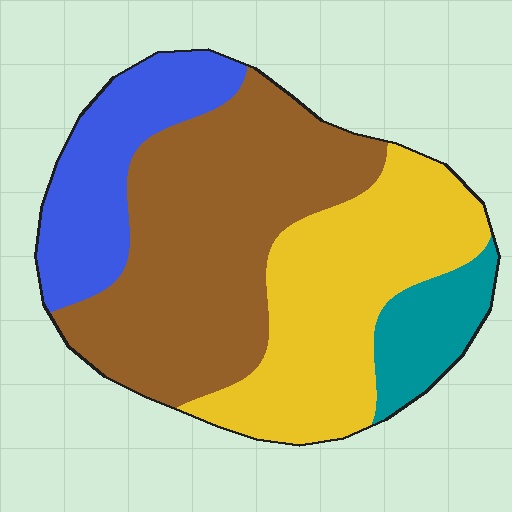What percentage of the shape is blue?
Blue covers 18% of the shape.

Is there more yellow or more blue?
Yellow.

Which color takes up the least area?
Teal, at roughly 10%.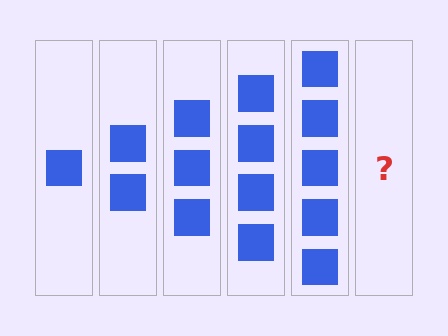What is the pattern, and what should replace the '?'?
The pattern is that each step adds one more square. The '?' should be 6 squares.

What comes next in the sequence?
The next element should be 6 squares.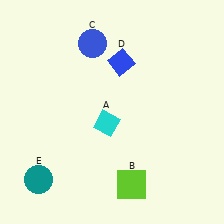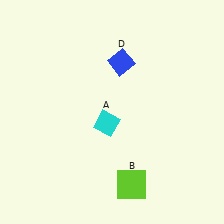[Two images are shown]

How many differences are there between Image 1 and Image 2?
There are 2 differences between the two images.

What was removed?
The blue circle (C), the teal circle (E) were removed in Image 2.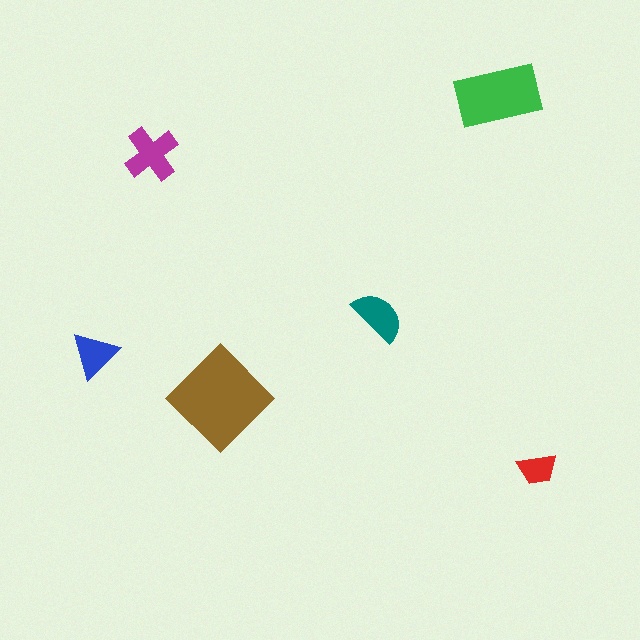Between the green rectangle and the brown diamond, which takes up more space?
The brown diamond.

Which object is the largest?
The brown diamond.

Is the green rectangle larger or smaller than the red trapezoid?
Larger.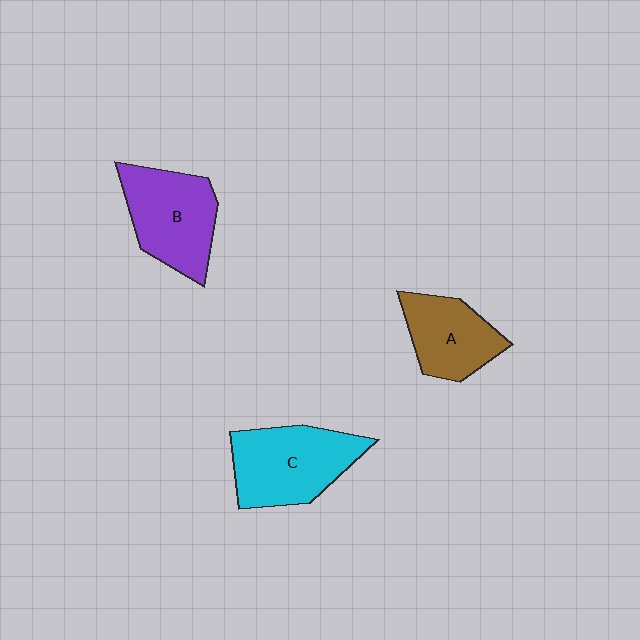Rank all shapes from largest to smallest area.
From largest to smallest: C (cyan), B (purple), A (brown).